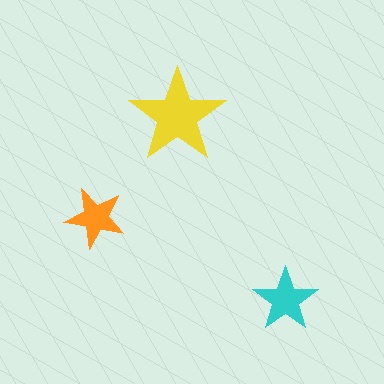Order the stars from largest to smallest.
the yellow one, the cyan one, the orange one.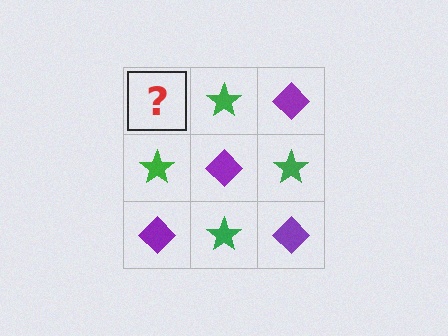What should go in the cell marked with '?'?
The missing cell should contain a purple diamond.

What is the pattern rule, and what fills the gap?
The rule is that it alternates purple diamond and green star in a checkerboard pattern. The gap should be filled with a purple diamond.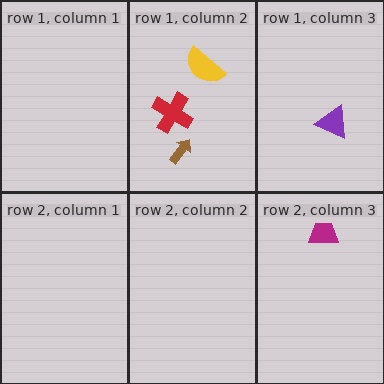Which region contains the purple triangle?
The row 1, column 3 region.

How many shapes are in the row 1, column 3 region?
1.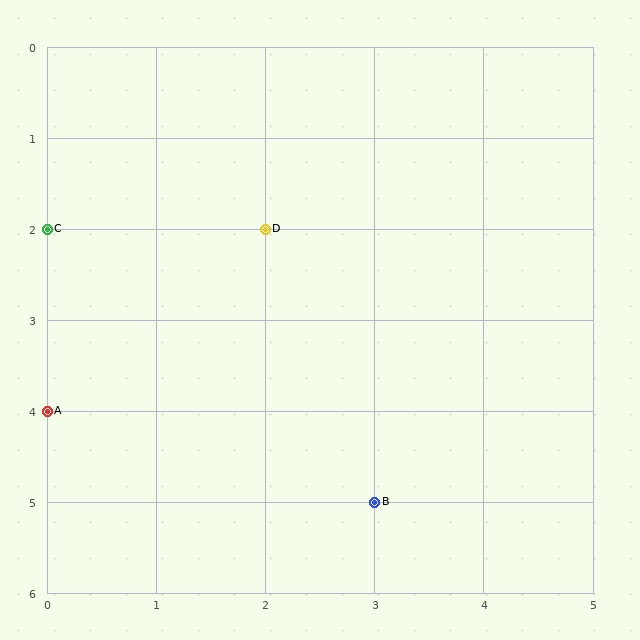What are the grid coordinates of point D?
Point D is at grid coordinates (2, 2).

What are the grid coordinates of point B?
Point B is at grid coordinates (3, 5).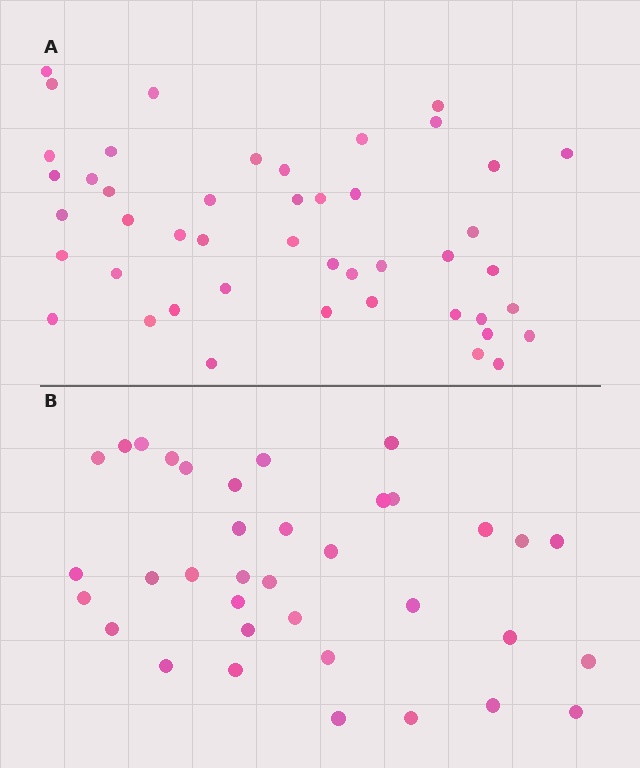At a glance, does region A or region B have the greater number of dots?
Region A (the top region) has more dots.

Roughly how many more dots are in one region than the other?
Region A has roughly 10 or so more dots than region B.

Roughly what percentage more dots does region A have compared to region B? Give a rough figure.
About 30% more.